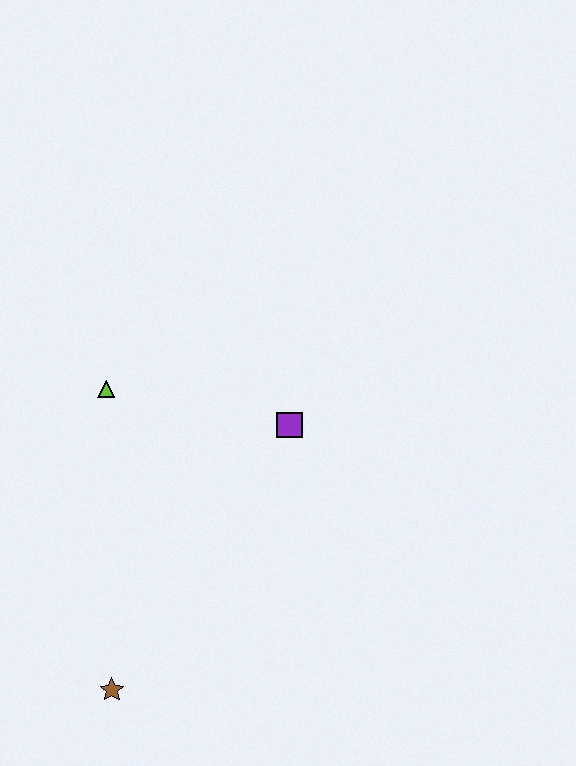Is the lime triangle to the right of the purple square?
No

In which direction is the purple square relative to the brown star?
The purple square is above the brown star.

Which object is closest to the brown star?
The lime triangle is closest to the brown star.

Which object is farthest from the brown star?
The purple square is farthest from the brown star.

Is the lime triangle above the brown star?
Yes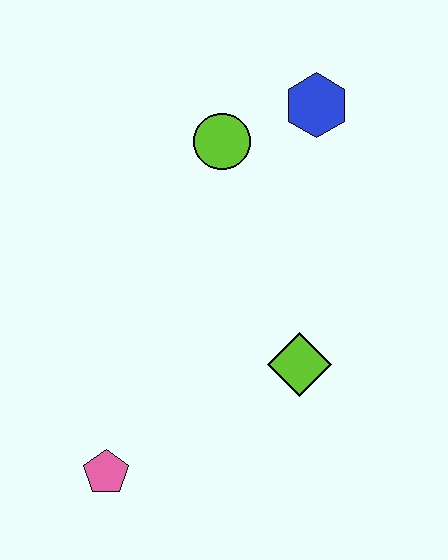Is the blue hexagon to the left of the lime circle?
No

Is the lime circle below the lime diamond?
No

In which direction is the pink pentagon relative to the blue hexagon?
The pink pentagon is below the blue hexagon.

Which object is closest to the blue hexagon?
The lime circle is closest to the blue hexagon.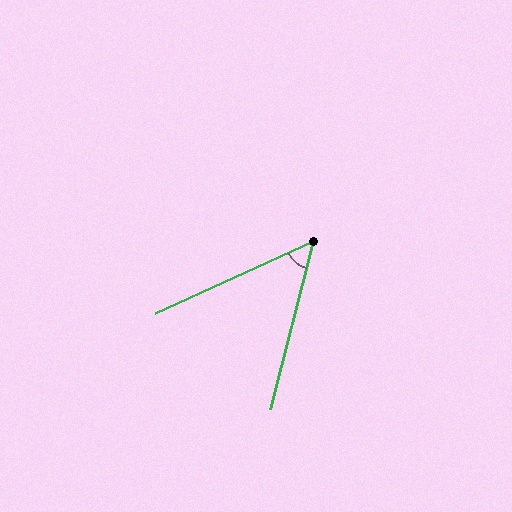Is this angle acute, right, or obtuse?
It is acute.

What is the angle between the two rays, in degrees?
Approximately 51 degrees.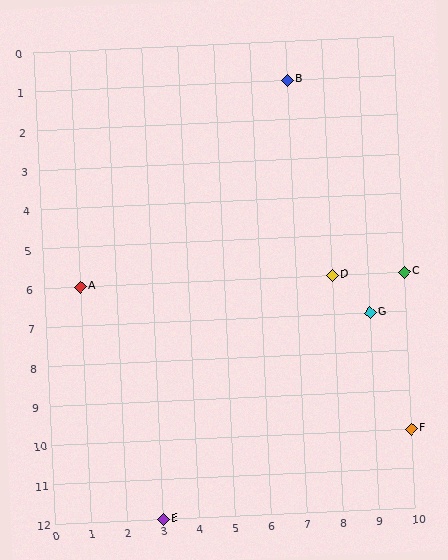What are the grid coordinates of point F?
Point F is at grid coordinates (10, 10).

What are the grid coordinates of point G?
Point G is at grid coordinates (9, 7).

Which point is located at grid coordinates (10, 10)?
Point F is at (10, 10).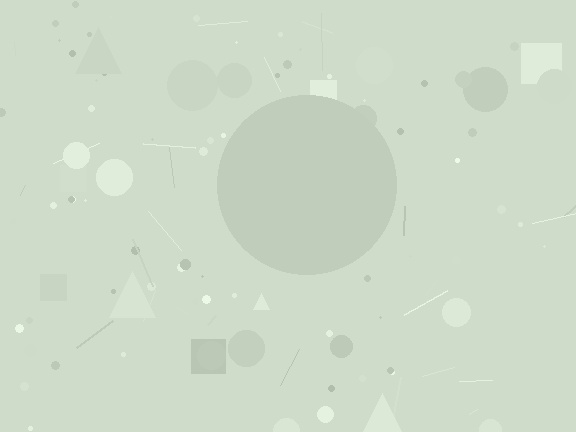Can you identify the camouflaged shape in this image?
The camouflaged shape is a circle.